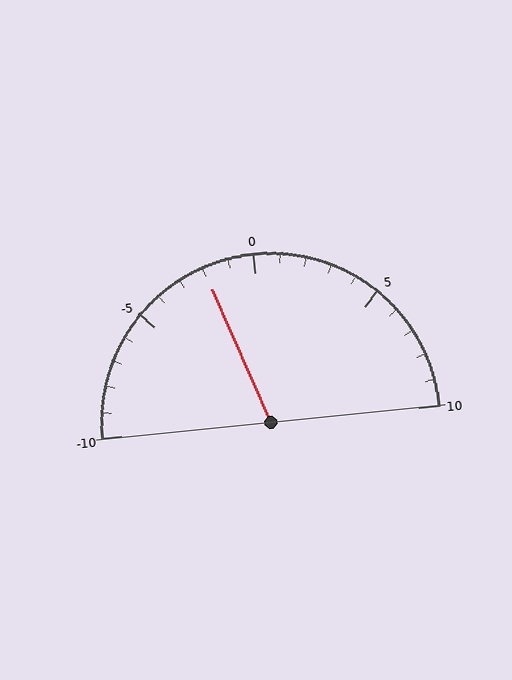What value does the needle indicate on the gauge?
The needle indicates approximately -2.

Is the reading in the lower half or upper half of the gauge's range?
The reading is in the lower half of the range (-10 to 10).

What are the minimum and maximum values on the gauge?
The gauge ranges from -10 to 10.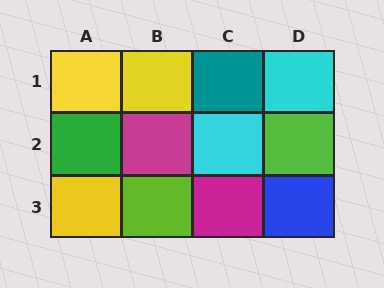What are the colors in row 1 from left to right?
Yellow, yellow, teal, cyan.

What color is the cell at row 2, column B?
Magenta.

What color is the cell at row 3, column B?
Lime.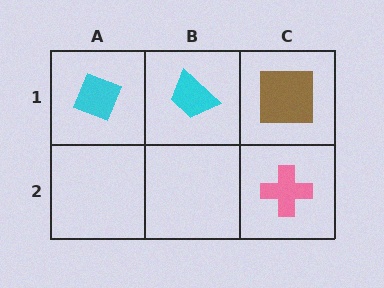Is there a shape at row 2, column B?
No, that cell is empty.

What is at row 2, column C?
A pink cross.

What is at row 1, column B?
A cyan trapezoid.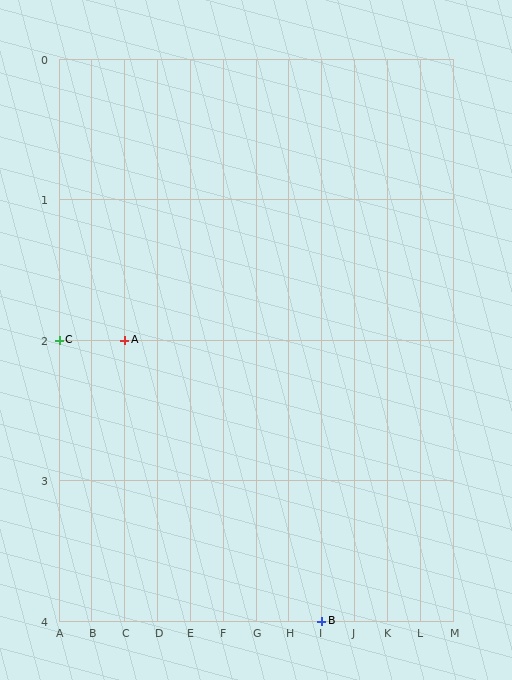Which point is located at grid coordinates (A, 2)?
Point C is at (A, 2).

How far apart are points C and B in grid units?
Points C and B are 8 columns and 2 rows apart (about 8.2 grid units diagonally).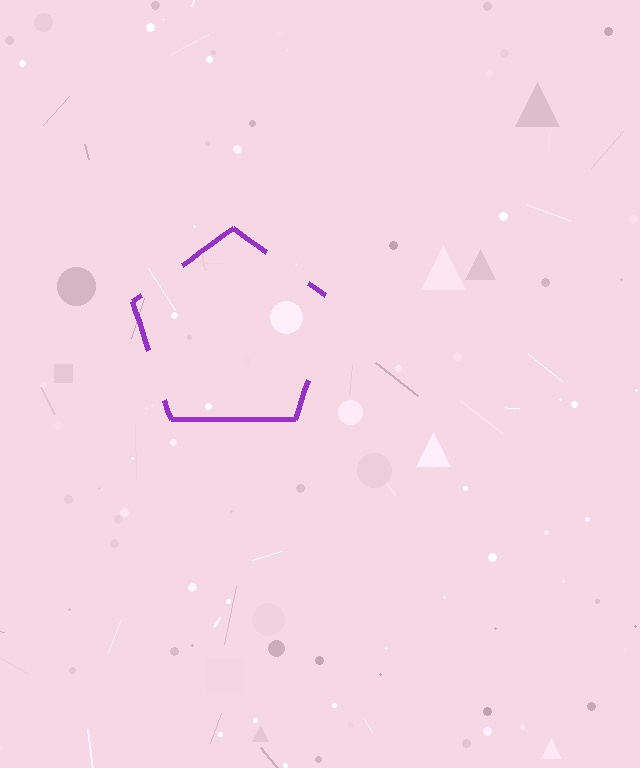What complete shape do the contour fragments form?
The contour fragments form a pentagon.